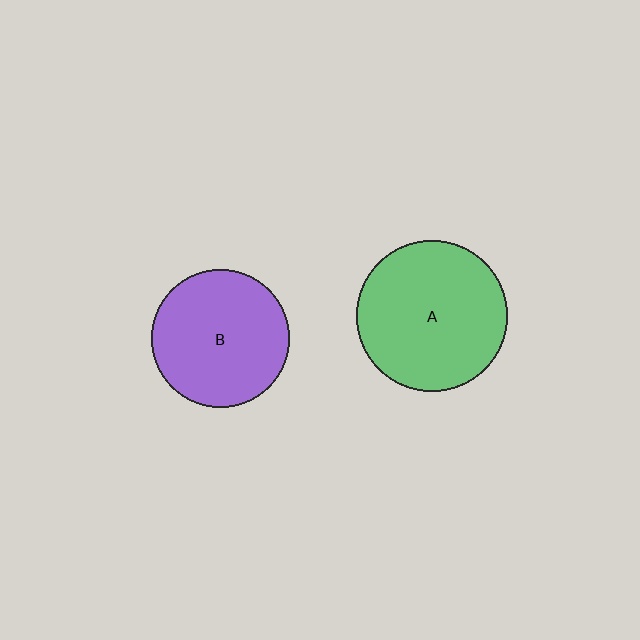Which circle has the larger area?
Circle A (green).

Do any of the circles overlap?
No, none of the circles overlap.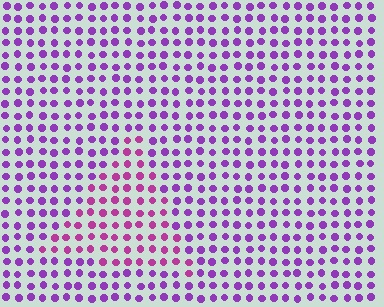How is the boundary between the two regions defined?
The boundary is defined purely by a slight shift in hue (about 32 degrees). Spacing, size, and orientation are identical on both sides.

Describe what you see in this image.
The image is filled with small purple elements in a uniform arrangement. A triangle-shaped region is visible where the elements are tinted to a slightly different hue, forming a subtle color boundary.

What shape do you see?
I see a triangle.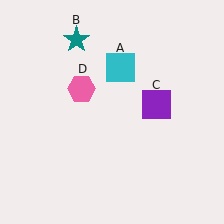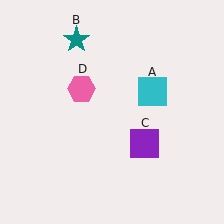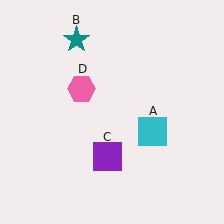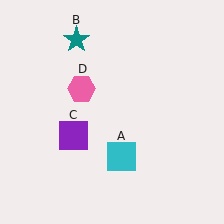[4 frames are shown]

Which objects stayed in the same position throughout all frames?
Teal star (object B) and pink hexagon (object D) remained stationary.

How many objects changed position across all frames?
2 objects changed position: cyan square (object A), purple square (object C).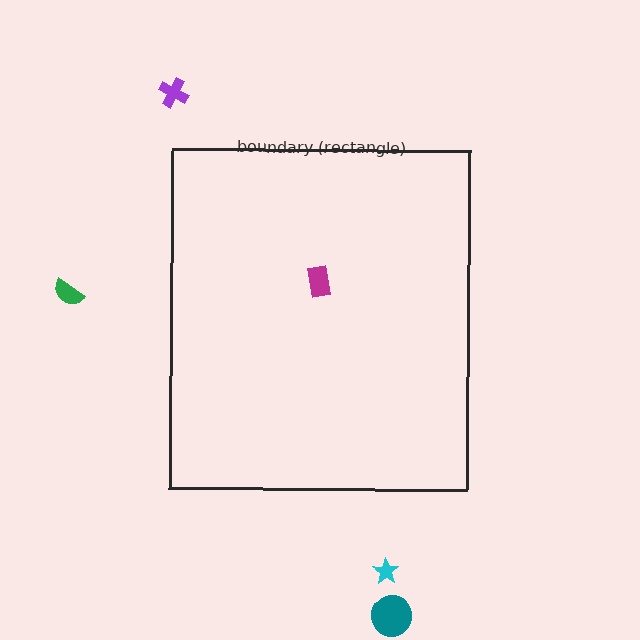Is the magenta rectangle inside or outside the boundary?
Inside.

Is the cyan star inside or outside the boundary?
Outside.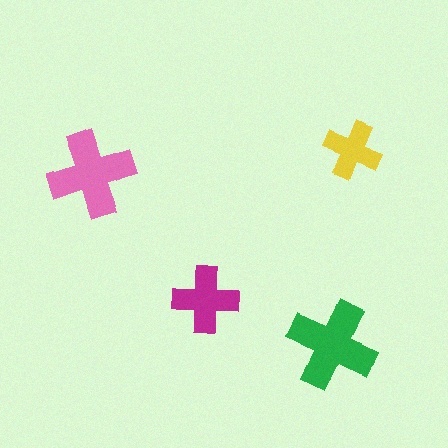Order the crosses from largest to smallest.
the green one, the pink one, the magenta one, the yellow one.